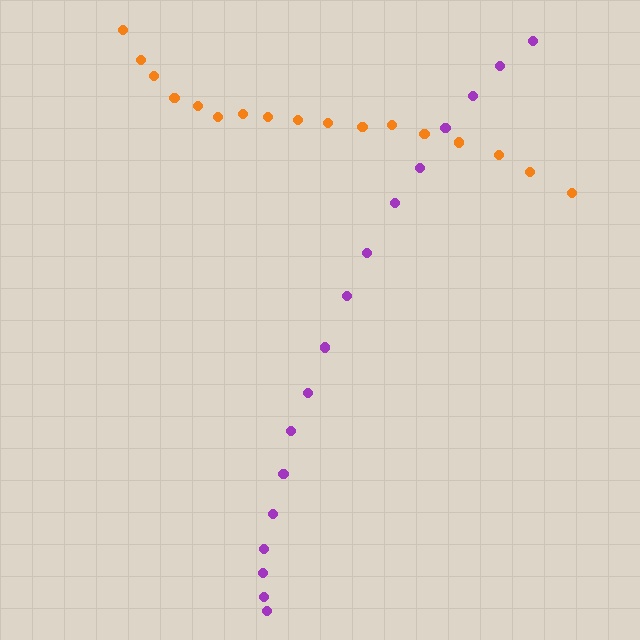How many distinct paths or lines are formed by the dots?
There are 2 distinct paths.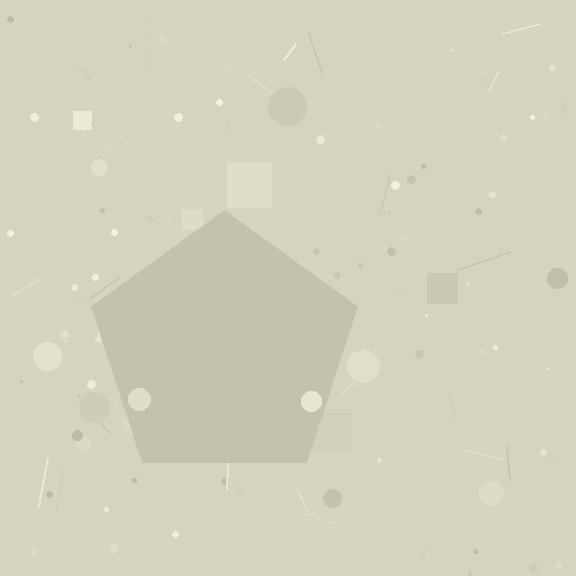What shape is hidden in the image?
A pentagon is hidden in the image.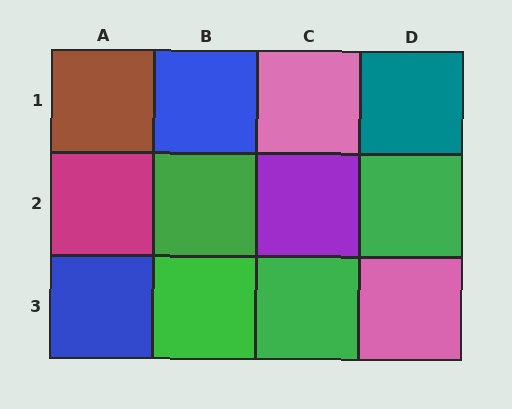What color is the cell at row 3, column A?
Blue.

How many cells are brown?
1 cell is brown.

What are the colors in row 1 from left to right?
Brown, blue, pink, teal.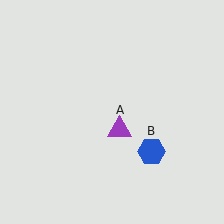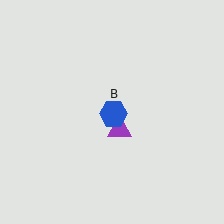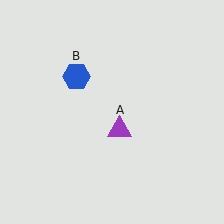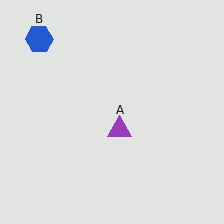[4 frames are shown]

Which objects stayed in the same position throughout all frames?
Purple triangle (object A) remained stationary.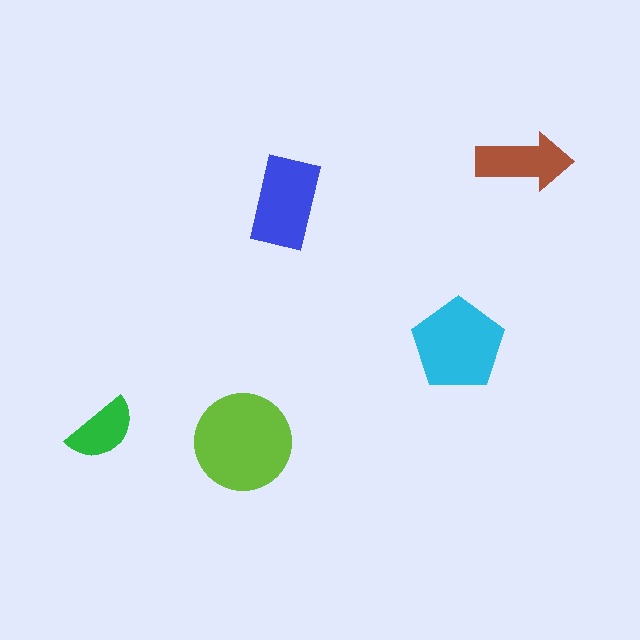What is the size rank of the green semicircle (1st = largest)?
5th.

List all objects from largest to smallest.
The lime circle, the cyan pentagon, the blue rectangle, the brown arrow, the green semicircle.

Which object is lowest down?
The lime circle is bottommost.